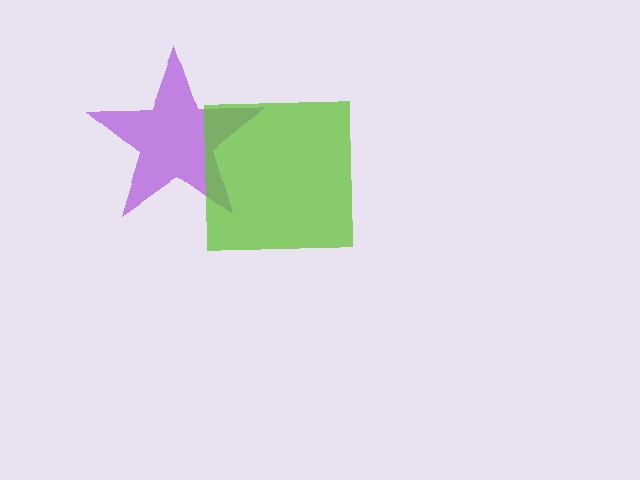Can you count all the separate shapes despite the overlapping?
Yes, there are 2 separate shapes.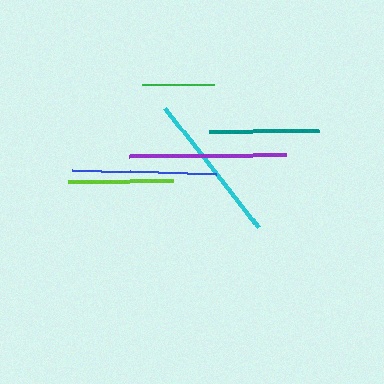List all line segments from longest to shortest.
From longest to shortest: purple, cyan, blue, teal, lime, green.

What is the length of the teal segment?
The teal segment is approximately 110 pixels long.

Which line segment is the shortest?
The green line is the shortest at approximately 72 pixels.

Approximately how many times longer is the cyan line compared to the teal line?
The cyan line is approximately 1.4 times the length of the teal line.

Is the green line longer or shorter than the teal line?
The teal line is longer than the green line.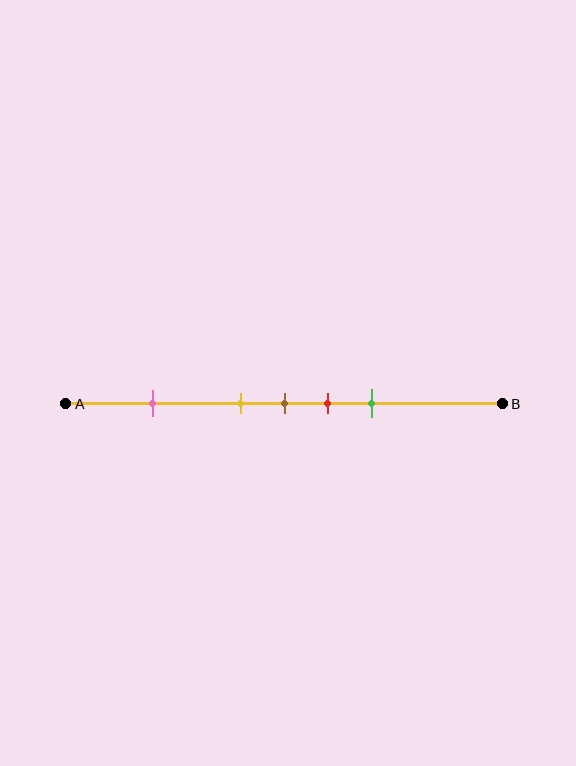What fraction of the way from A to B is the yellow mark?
The yellow mark is approximately 40% (0.4) of the way from A to B.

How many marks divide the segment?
There are 5 marks dividing the segment.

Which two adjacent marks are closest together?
The yellow and brown marks are the closest adjacent pair.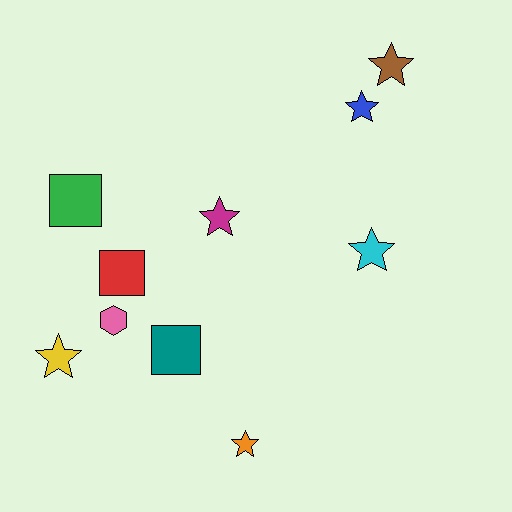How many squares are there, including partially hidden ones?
There are 3 squares.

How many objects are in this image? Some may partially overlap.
There are 10 objects.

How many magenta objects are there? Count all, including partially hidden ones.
There is 1 magenta object.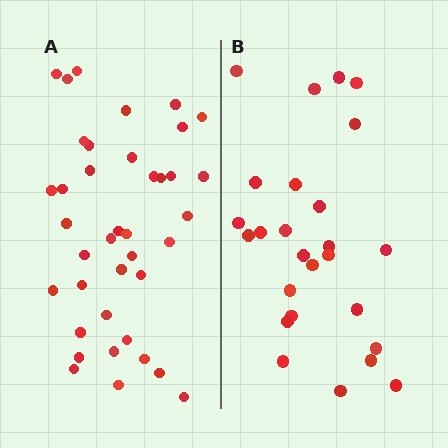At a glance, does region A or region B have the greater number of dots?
Region A (the left region) has more dots.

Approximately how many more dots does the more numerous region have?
Region A has approximately 15 more dots than region B.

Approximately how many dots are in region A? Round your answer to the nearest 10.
About 40 dots. (The exact count is 39, which rounds to 40.)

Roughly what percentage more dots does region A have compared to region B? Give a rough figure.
About 50% more.